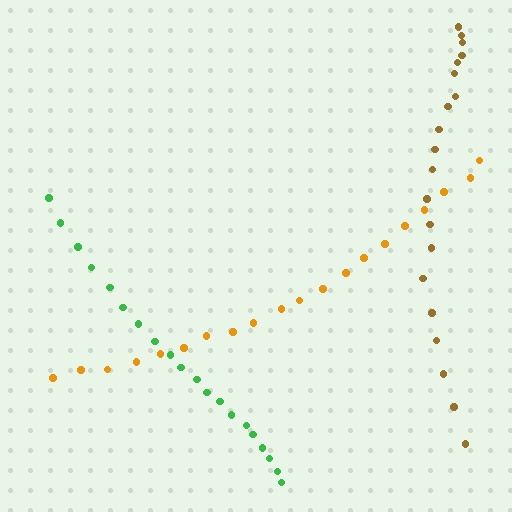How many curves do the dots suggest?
There are 3 distinct paths.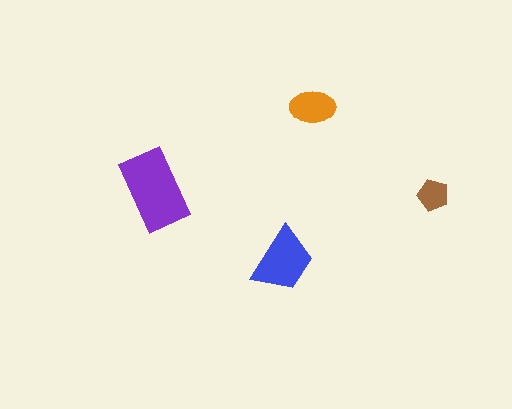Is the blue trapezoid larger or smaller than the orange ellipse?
Larger.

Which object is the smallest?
The brown pentagon.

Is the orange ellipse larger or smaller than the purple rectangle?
Smaller.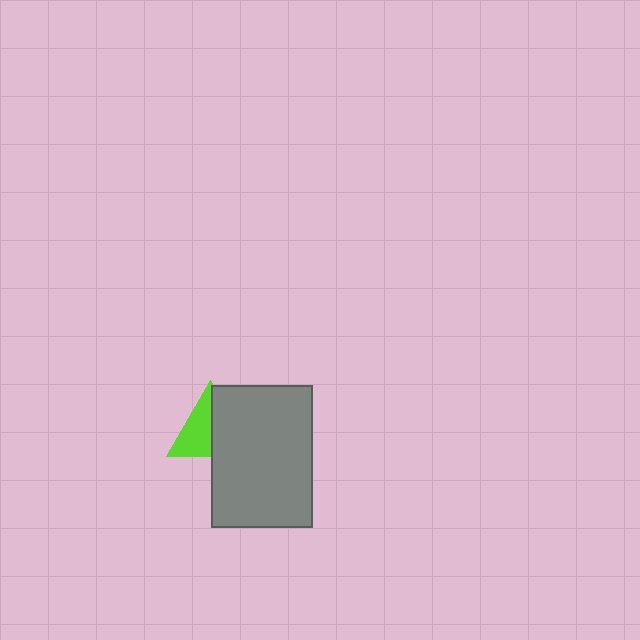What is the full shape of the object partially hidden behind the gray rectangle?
The partially hidden object is a lime triangle.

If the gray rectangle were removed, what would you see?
You would see the complete lime triangle.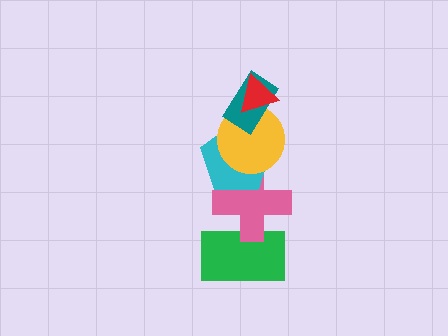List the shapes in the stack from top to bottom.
From top to bottom: the red triangle, the teal rectangle, the yellow circle, the cyan pentagon, the pink cross, the green rectangle.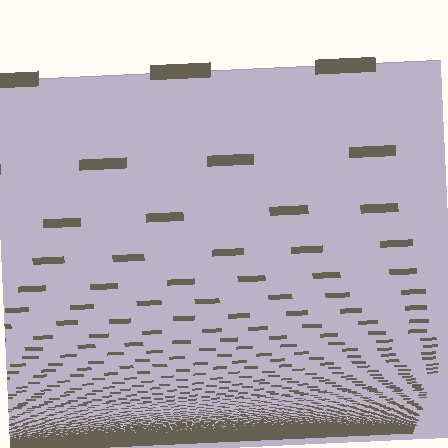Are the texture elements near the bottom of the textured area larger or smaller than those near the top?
Smaller. The gradient is inverted — elements near the bottom are smaller and denser.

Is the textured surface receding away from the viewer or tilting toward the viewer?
The surface appears to tilt toward the viewer. Texture elements get larger and sparser toward the top.